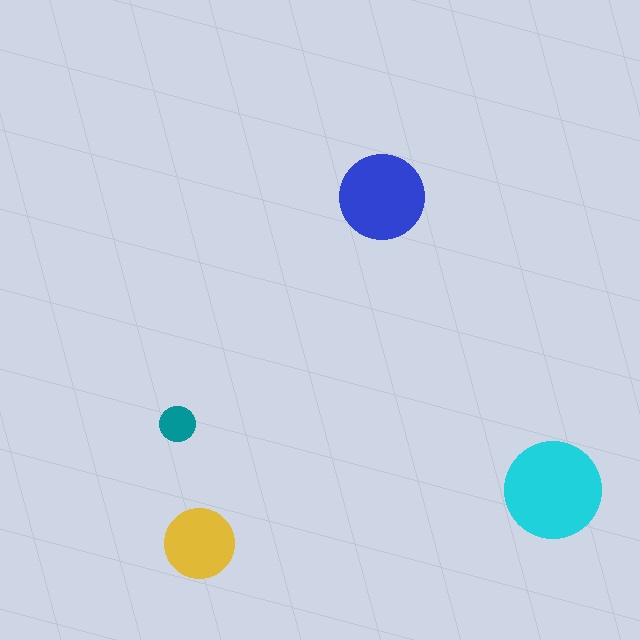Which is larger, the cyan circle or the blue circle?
The cyan one.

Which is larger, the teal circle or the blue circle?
The blue one.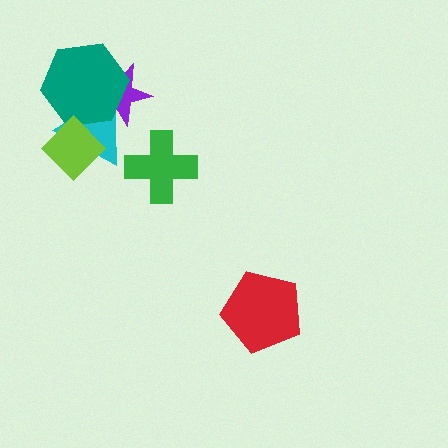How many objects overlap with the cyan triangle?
3 objects overlap with the cyan triangle.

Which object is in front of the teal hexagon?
The lime diamond is in front of the teal hexagon.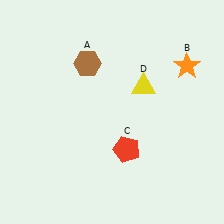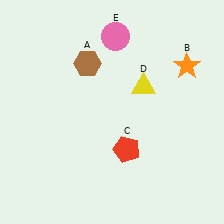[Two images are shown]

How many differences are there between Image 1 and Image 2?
There is 1 difference between the two images.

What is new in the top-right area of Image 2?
A pink circle (E) was added in the top-right area of Image 2.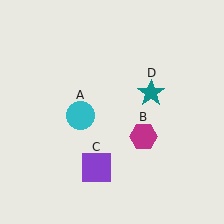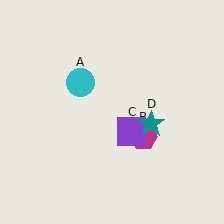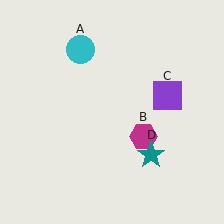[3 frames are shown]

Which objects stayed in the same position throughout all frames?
Magenta hexagon (object B) remained stationary.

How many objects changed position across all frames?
3 objects changed position: cyan circle (object A), purple square (object C), teal star (object D).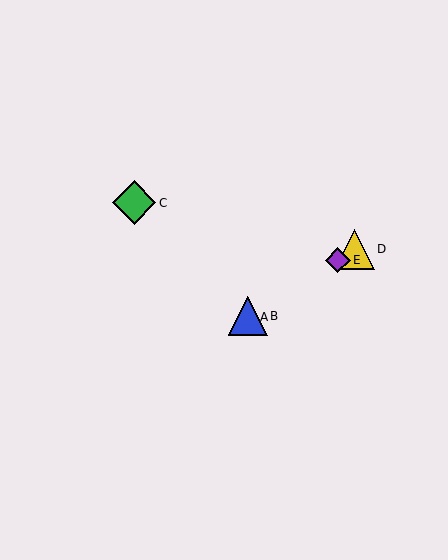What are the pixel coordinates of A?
Object A is at (245, 317).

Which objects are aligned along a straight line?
Objects A, B, D, E are aligned along a straight line.